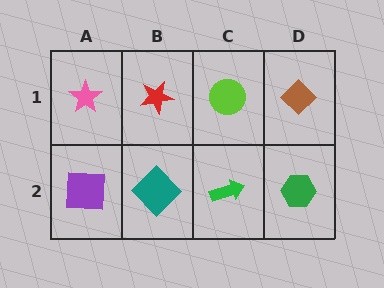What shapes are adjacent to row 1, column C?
A green arrow (row 2, column C), a red star (row 1, column B), a brown diamond (row 1, column D).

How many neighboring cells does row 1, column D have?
2.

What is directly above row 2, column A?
A pink star.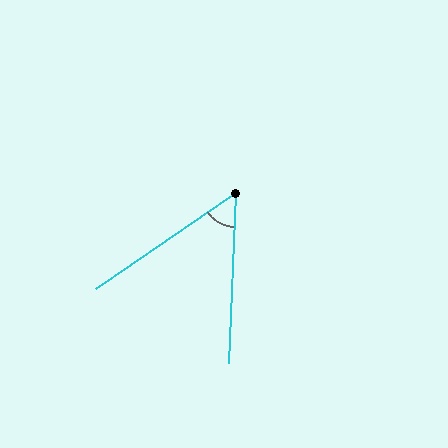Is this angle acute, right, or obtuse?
It is acute.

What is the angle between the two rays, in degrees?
Approximately 53 degrees.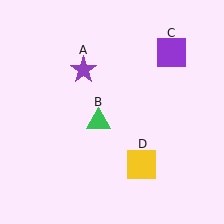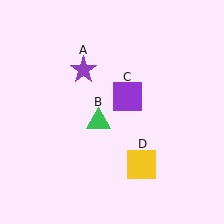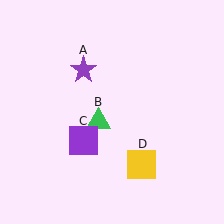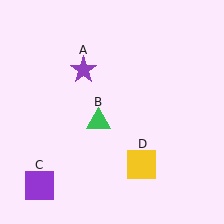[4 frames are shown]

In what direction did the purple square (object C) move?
The purple square (object C) moved down and to the left.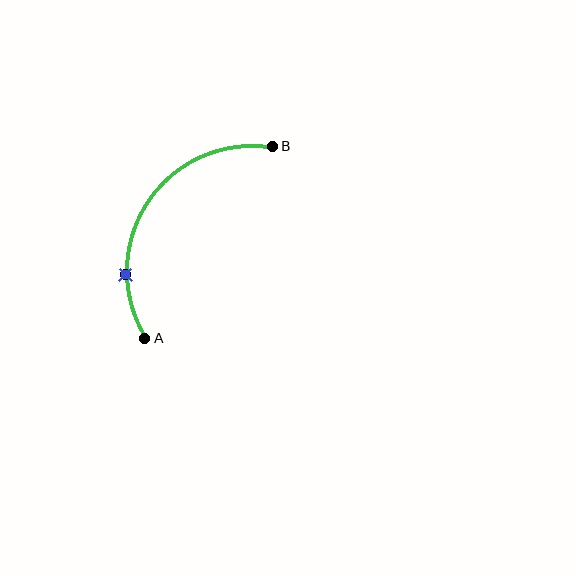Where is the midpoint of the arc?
The arc midpoint is the point on the curve farthest from the straight line joining A and B. It sits to the left of that line.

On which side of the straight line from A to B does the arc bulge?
The arc bulges to the left of the straight line connecting A and B.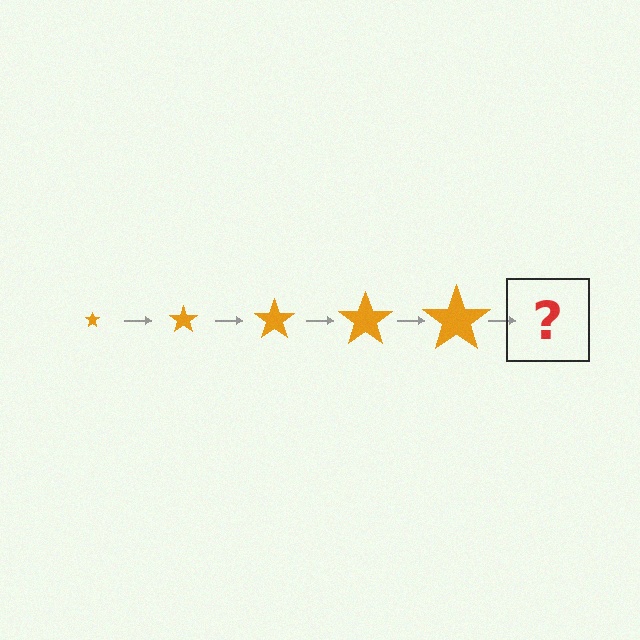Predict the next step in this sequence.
The next step is an orange star, larger than the previous one.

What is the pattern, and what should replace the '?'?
The pattern is that the star gets progressively larger each step. The '?' should be an orange star, larger than the previous one.